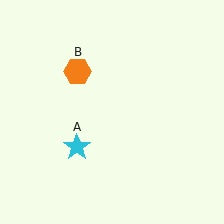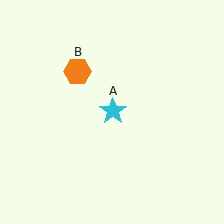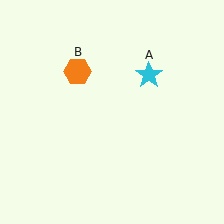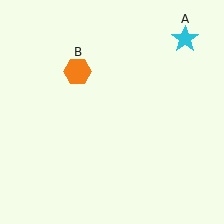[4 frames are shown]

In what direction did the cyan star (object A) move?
The cyan star (object A) moved up and to the right.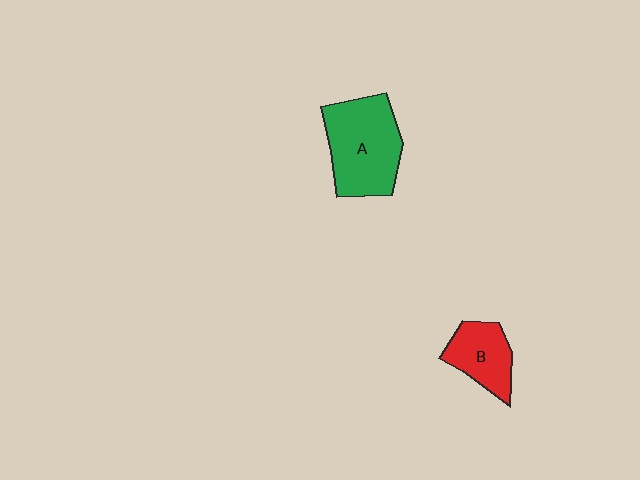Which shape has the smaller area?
Shape B (red).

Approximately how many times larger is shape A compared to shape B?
Approximately 1.8 times.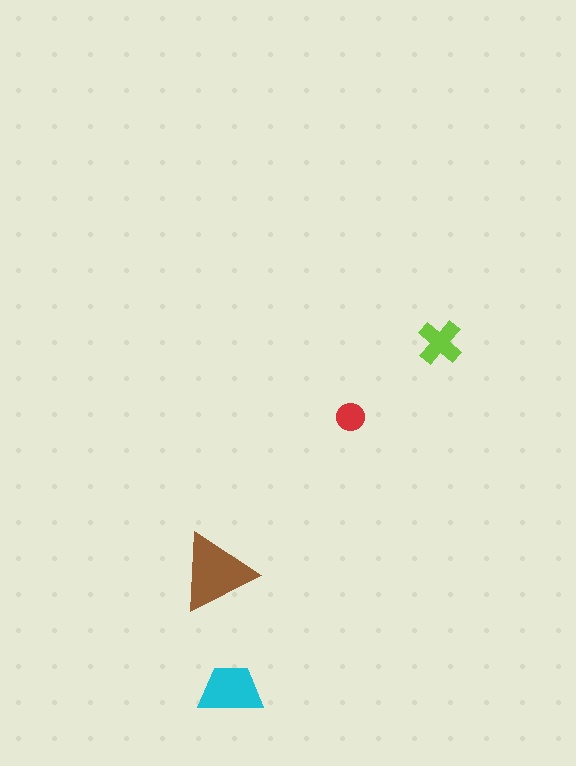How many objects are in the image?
There are 4 objects in the image.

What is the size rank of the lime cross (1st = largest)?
3rd.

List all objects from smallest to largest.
The red circle, the lime cross, the cyan trapezoid, the brown triangle.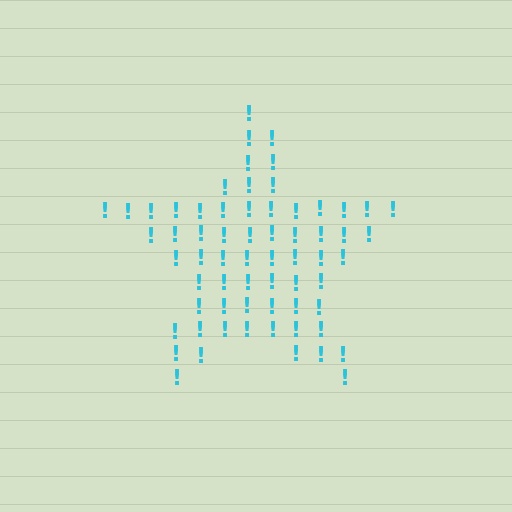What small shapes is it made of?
It is made of small exclamation marks.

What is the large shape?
The large shape is a star.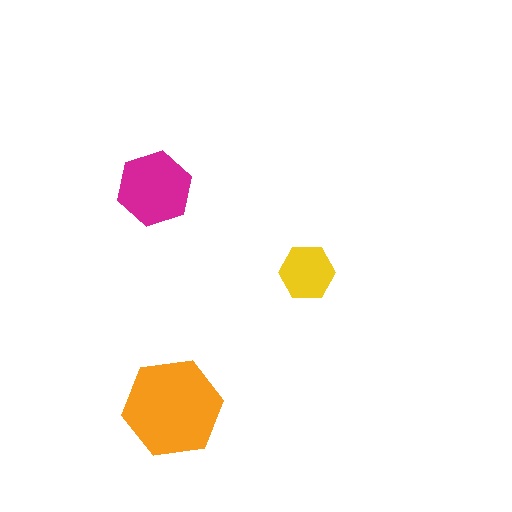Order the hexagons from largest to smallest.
the orange one, the magenta one, the yellow one.